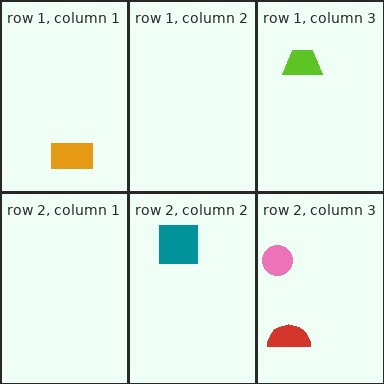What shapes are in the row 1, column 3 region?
The lime trapezoid.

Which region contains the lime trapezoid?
The row 1, column 3 region.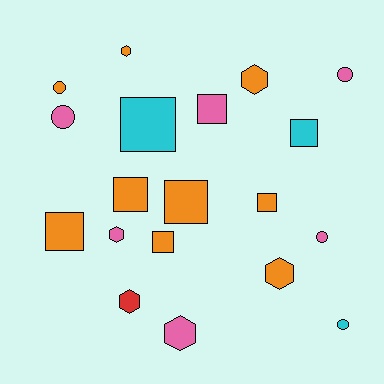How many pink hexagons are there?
There are 2 pink hexagons.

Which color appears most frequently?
Orange, with 9 objects.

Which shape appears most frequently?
Square, with 8 objects.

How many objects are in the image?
There are 19 objects.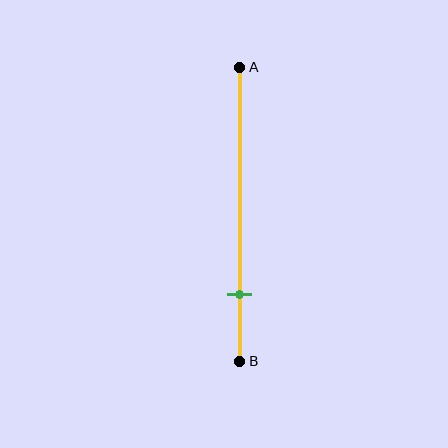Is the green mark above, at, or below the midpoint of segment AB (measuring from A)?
The green mark is below the midpoint of segment AB.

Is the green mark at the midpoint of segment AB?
No, the mark is at about 75% from A, not at the 50% midpoint.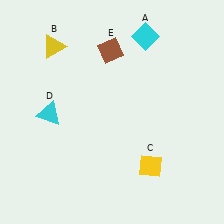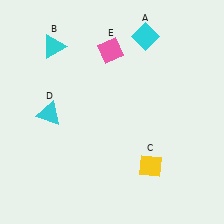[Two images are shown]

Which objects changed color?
B changed from yellow to cyan. E changed from brown to pink.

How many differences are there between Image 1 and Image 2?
There are 2 differences between the two images.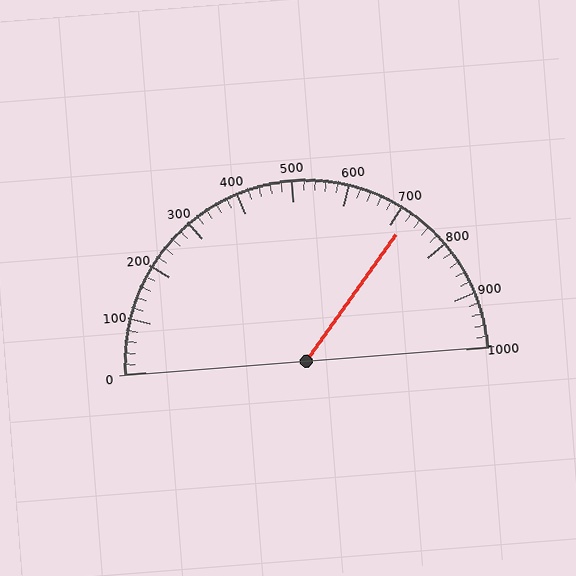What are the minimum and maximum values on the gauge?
The gauge ranges from 0 to 1000.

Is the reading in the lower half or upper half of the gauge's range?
The reading is in the upper half of the range (0 to 1000).